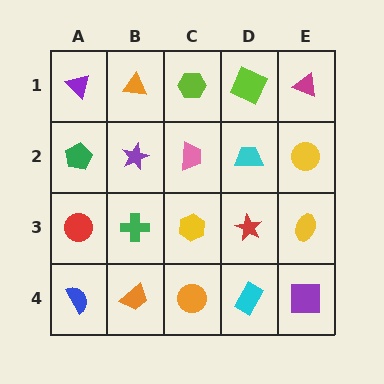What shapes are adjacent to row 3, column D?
A cyan trapezoid (row 2, column D), a cyan rectangle (row 4, column D), a yellow hexagon (row 3, column C), a yellow ellipse (row 3, column E).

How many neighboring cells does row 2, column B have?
4.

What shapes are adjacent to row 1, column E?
A yellow circle (row 2, column E), a lime square (row 1, column D).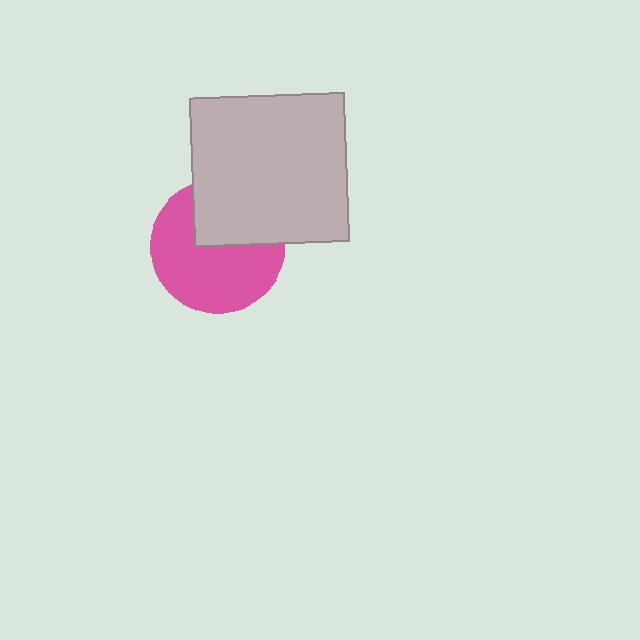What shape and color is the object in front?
The object in front is a light gray rectangle.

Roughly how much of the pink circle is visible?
About half of it is visible (roughly 64%).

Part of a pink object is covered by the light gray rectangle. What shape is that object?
It is a circle.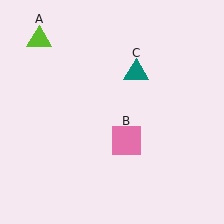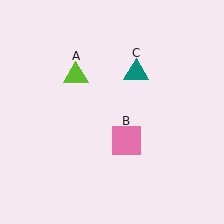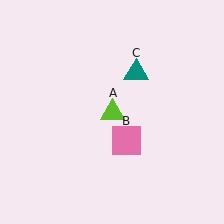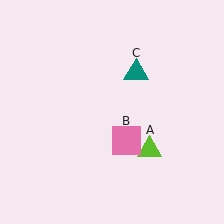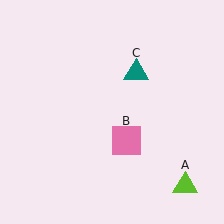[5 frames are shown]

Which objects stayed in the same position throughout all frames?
Pink square (object B) and teal triangle (object C) remained stationary.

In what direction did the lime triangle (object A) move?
The lime triangle (object A) moved down and to the right.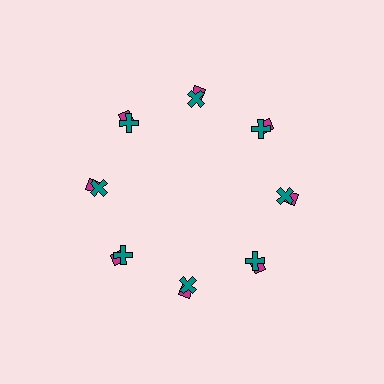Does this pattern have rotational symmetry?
Yes, this pattern has 8-fold rotational symmetry. It looks the same after rotating 45 degrees around the center.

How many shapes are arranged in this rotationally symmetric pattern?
There are 16 shapes, arranged in 8 groups of 2.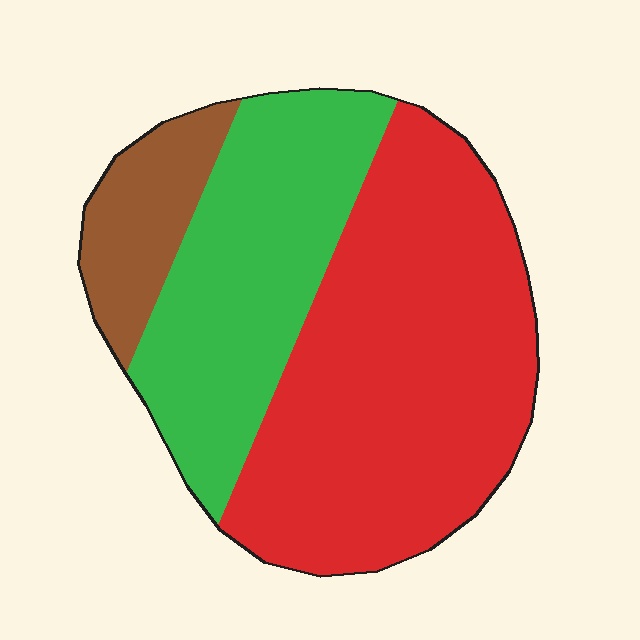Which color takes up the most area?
Red, at roughly 55%.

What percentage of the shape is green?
Green covers around 35% of the shape.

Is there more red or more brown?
Red.